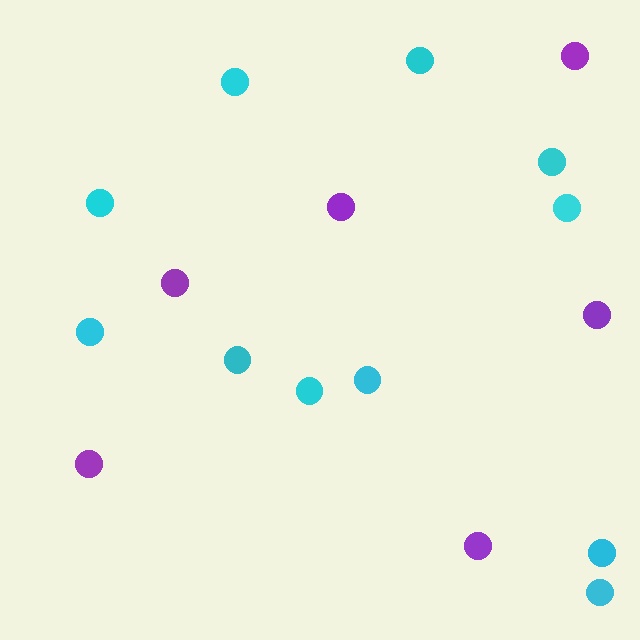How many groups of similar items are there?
There are 2 groups: one group of cyan circles (11) and one group of purple circles (6).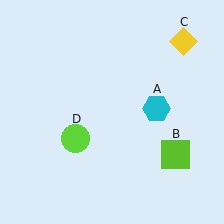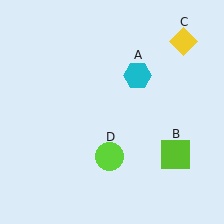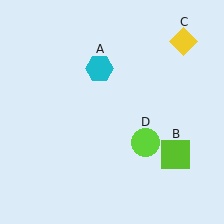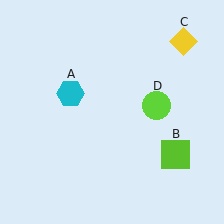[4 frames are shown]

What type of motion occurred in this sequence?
The cyan hexagon (object A), lime circle (object D) rotated counterclockwise around the center of the scene.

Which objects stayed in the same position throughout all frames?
Lime square (object B) and yellow diamond (object C) remained stationary.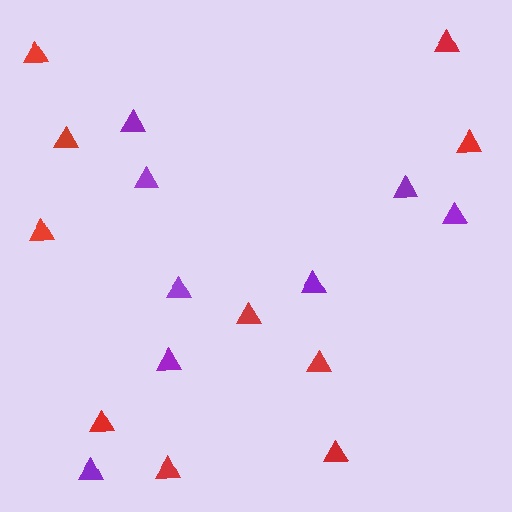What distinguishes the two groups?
There are 2 groups: one group of purple triangles (8) and one group of red triangles (10).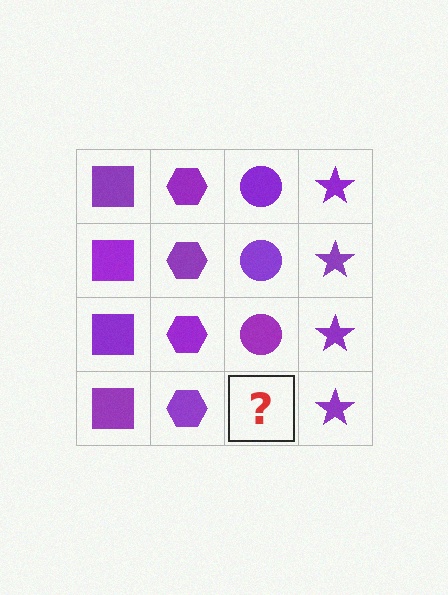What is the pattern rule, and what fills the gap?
The rule is that each column has a consistent shape. The gap should be filled with a purple circle.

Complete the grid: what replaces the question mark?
The question mark should be replaced with a purple circle.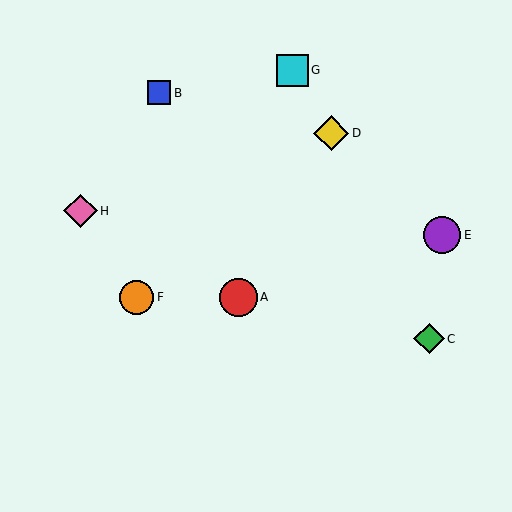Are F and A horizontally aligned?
Yes, both are at y≈297.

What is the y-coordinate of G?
Object G is at y≈70.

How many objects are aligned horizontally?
2 objects (A, F) are aligned horizontally.